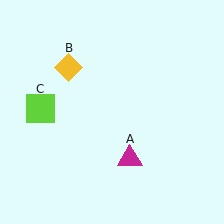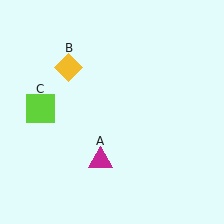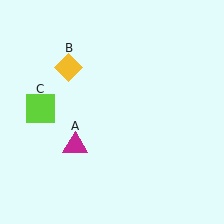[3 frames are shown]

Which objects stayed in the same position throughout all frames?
Yellow diamond (object B) and lime square (object C) remained stationary.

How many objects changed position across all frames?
1 object changed position: magenta triangle (object A).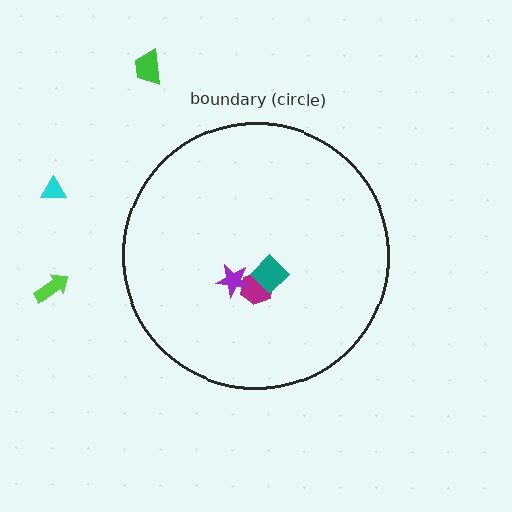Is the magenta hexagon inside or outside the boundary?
Inside.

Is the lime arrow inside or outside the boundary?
Outside.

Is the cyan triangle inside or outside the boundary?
Outside.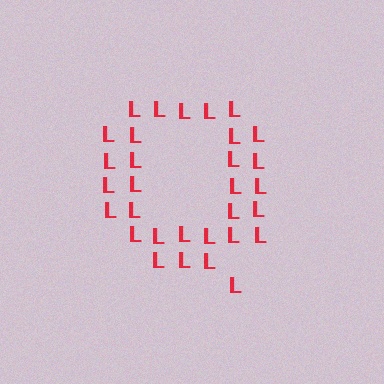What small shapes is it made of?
It is made of small letter L's.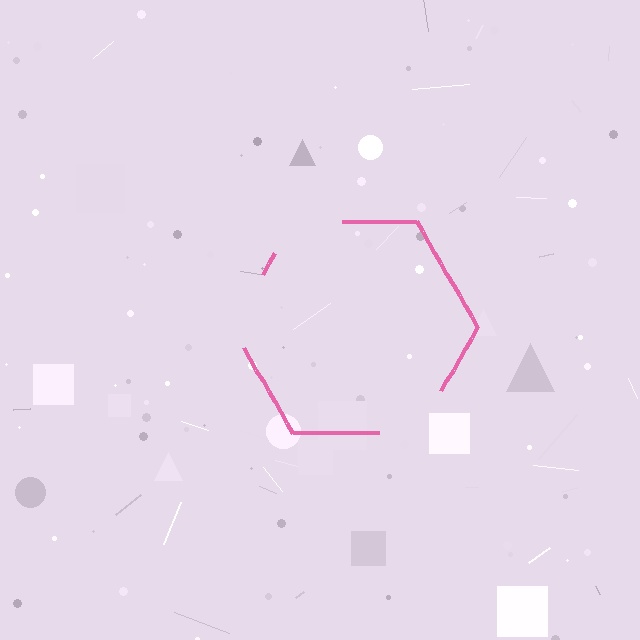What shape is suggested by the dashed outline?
The dashed outline suggests a hexagon.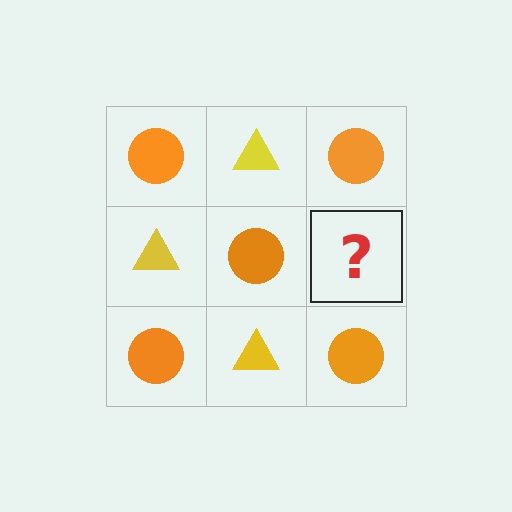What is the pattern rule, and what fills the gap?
The rule is that it alternates orange circle and yellow triangle in a checkerboard pattern. The gap should be filled with a yellow triangle.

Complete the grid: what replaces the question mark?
The question mark should be replaced with a yellow triangle.